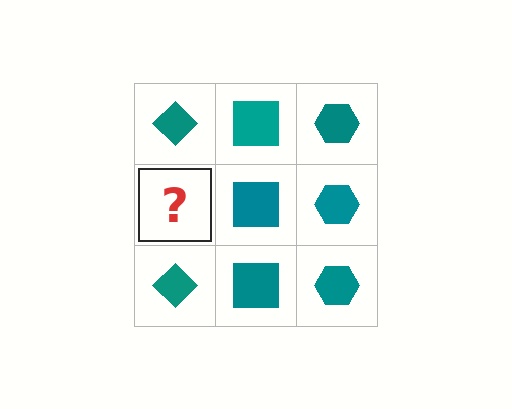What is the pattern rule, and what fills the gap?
The rule is that each column has a consistent shape. The gap should be filled with a teal diamond.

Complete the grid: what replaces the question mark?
The question mark should be replaced with a teal diamond.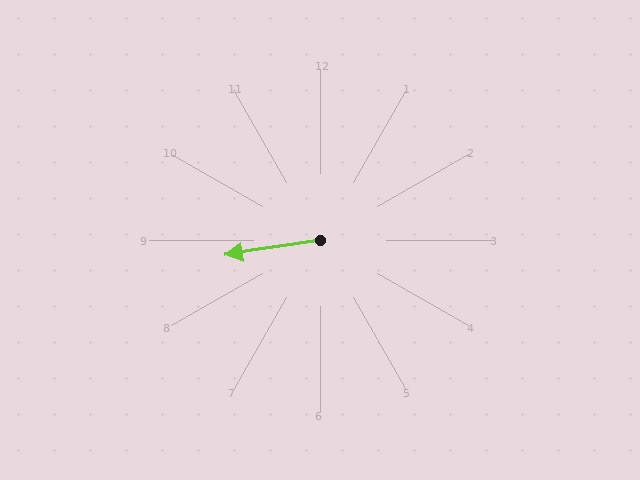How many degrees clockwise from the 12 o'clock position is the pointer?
Approximately 261 degrees.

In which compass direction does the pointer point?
West.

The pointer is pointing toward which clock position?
Roughly 9 o'clock.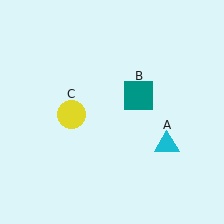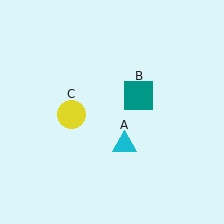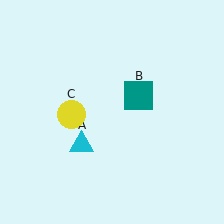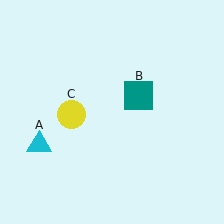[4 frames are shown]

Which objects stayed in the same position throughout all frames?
Teal square (object B) and yellow circle (object C) remained stationary.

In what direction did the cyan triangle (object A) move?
The cyan triangle (object A) moved left.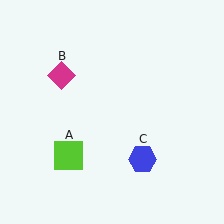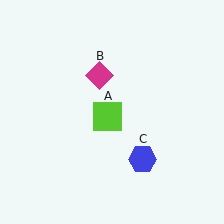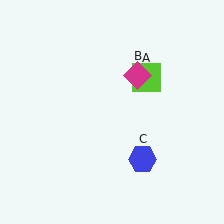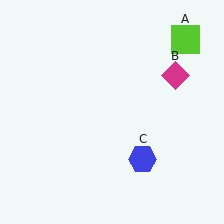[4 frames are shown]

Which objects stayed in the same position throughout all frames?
Blue hexagon (object C) remained stationary.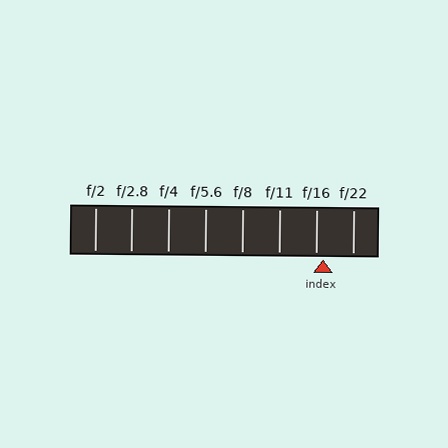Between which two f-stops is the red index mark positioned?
The index mark is between f/16 and f/22.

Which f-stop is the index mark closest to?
The index mark is closest to f/16.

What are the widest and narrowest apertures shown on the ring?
The widest aperture shown is f/2 and the narrowest is f/22.